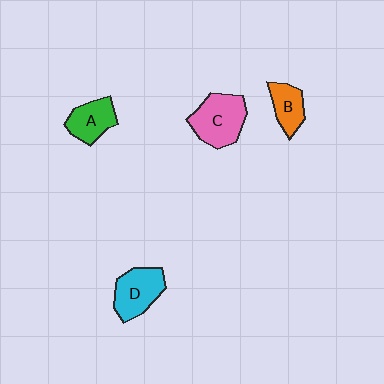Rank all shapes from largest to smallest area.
From largest to smallest: C (pink), D (cyan), A (green), B (orange).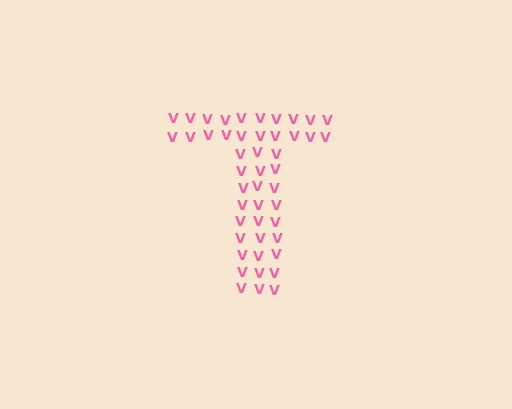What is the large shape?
The large shape is the letter T.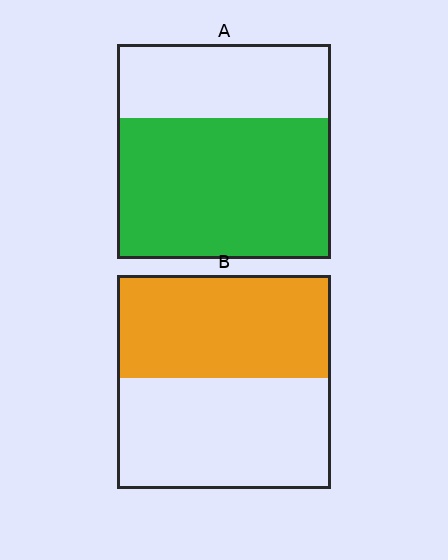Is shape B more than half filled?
Roughly half.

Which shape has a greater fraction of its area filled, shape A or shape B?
Shape A.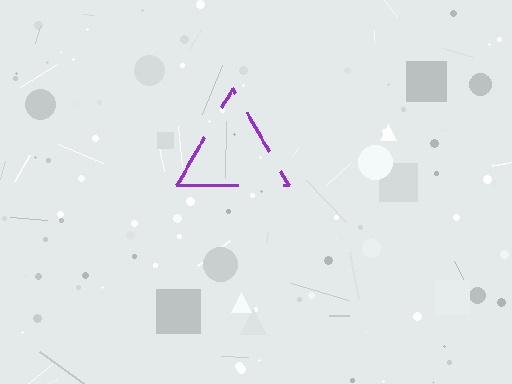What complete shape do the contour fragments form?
The contour fragments form a triangle.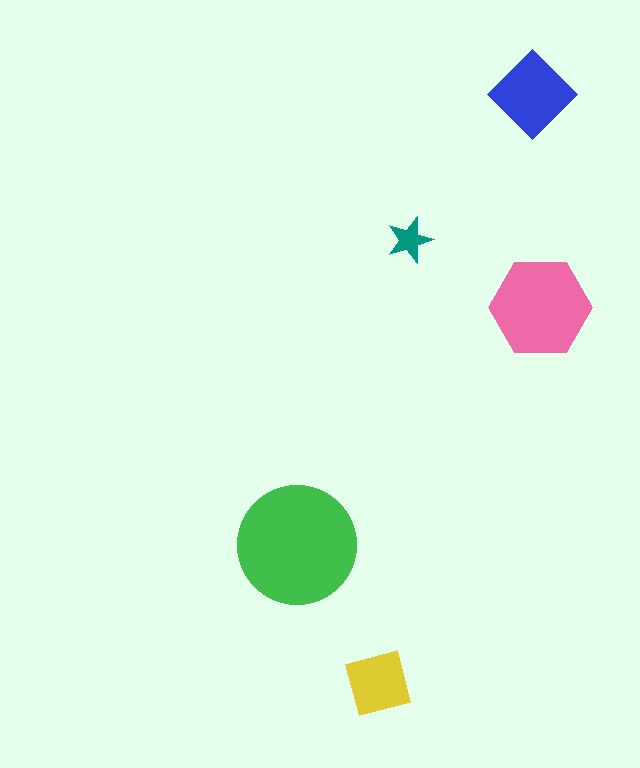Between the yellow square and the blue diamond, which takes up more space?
The blue diamond.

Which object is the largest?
The green circle.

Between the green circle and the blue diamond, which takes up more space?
The green circle.